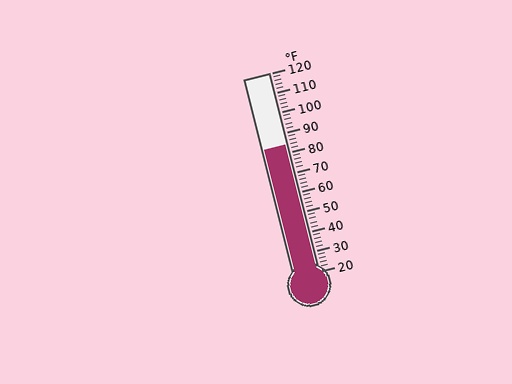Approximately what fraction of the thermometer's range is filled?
The thermometer is filled to approximately 65% of its range.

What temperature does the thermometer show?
The thermometer shows approximately 84°F.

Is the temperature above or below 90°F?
The temperature is below 90°F.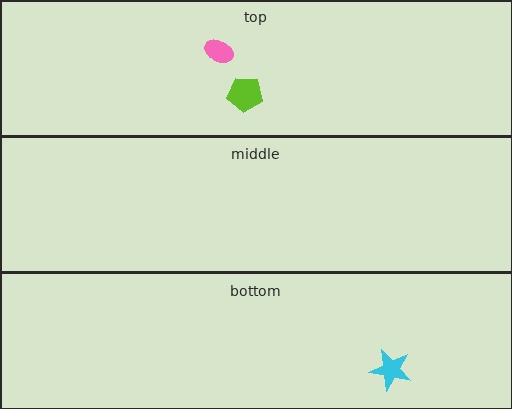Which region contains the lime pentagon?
The top region.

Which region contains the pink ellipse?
The top region.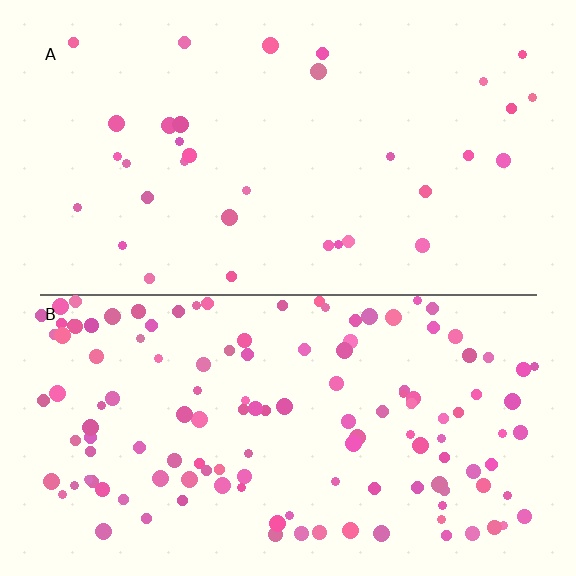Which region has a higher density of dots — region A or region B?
B (the bottom).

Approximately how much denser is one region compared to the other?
Approximately 3.9× — region B over region A.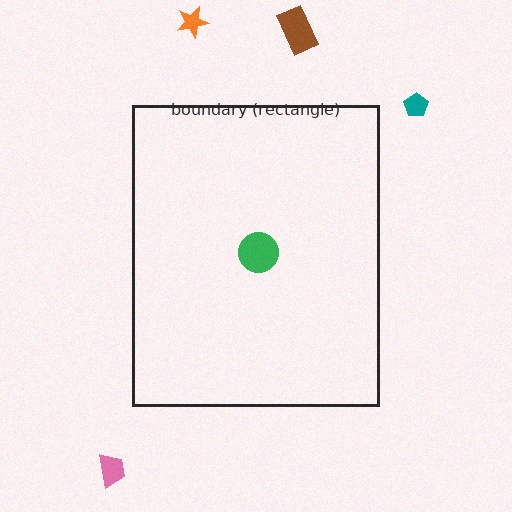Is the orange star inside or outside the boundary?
Outside.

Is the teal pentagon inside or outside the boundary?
Outside.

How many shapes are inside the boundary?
1 inside, 4 outside.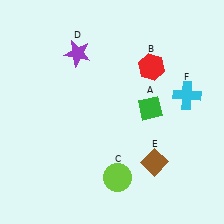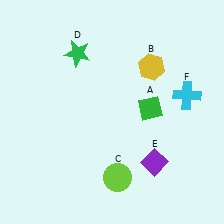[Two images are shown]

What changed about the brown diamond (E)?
In Image 1, E is brown. In Image 2, it changed to purple.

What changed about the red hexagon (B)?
In Image 1, B is red. In Image 2, it changed to yellow.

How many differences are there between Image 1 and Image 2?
There are 3 differences between the two images.